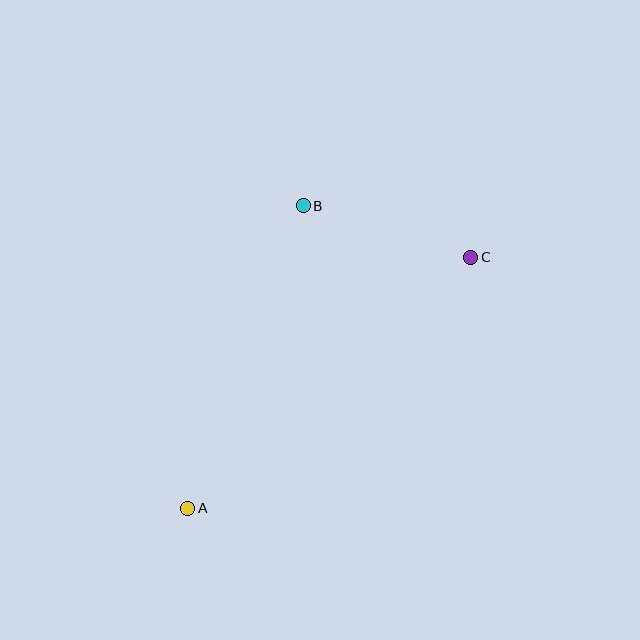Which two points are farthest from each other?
Points A and C are farthest from each other.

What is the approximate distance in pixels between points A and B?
The distance between A and B is approximately 324 pixels.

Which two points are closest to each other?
Points B and C are closest to each other.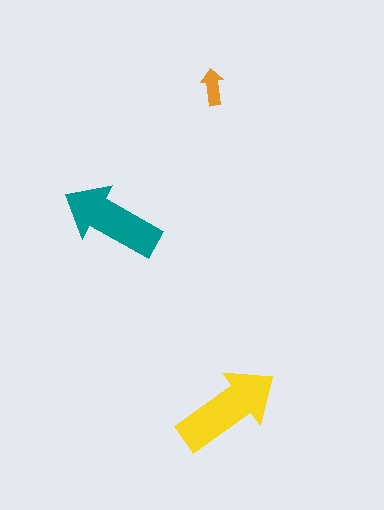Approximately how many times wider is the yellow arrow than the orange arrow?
About 3 times wider.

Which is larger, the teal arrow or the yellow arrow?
The yellow one.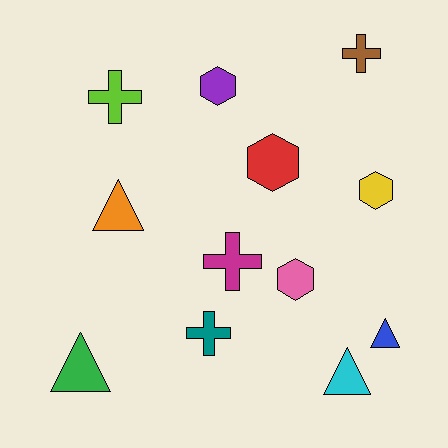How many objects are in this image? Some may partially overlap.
There are 12 objects.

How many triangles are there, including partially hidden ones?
There are 4 triangles.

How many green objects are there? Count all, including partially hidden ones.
There is 1 green object.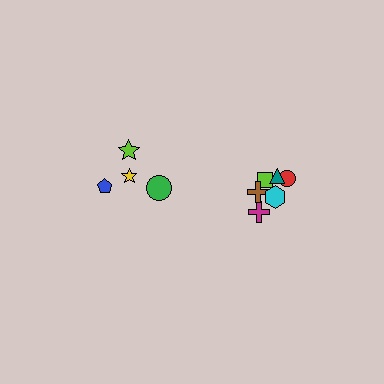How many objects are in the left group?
There are 4 objects.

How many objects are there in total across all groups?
There are 10 objects.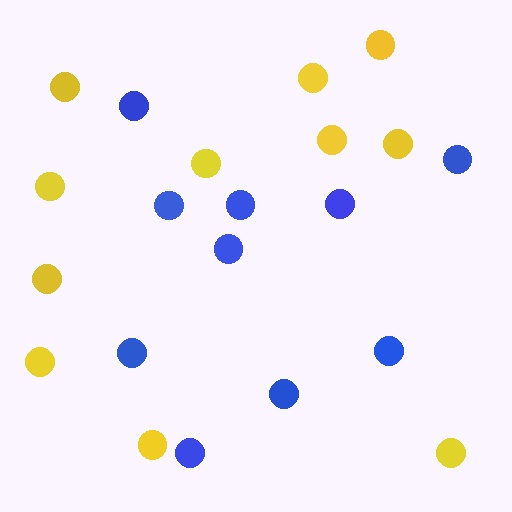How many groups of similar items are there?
There are 2 groups: one group of blue circles (10) and one group of yellow circles (11).